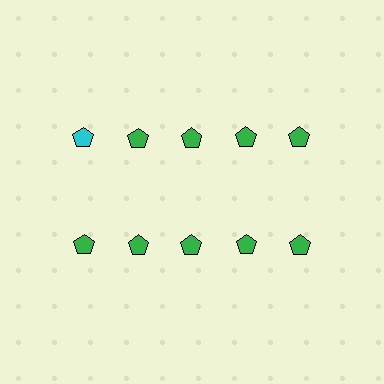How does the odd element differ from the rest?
It has a different color: cyan instead of green.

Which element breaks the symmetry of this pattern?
The cyan pentagon in the top row, leftmost column breaks the symmetry. All other shapes are green pentagons.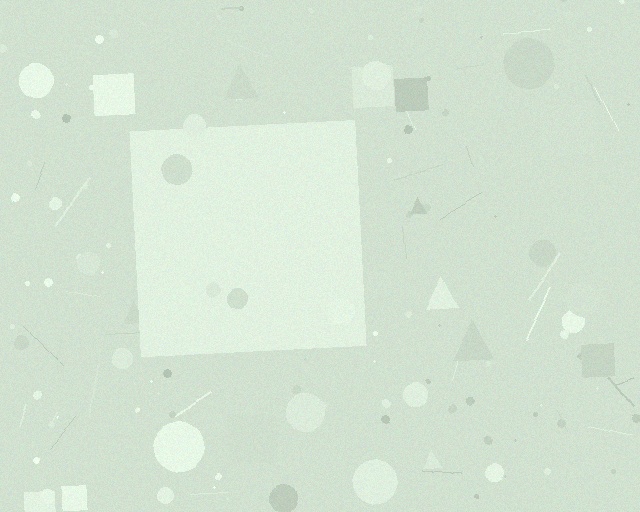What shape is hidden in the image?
A square is hidden in the image.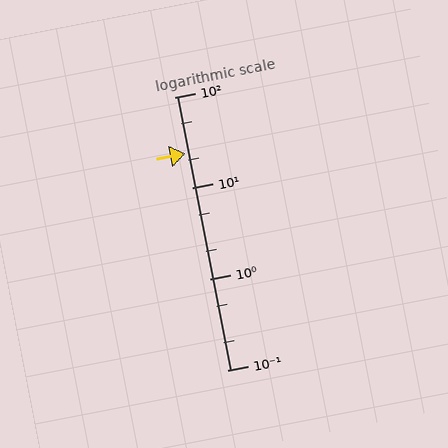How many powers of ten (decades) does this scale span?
The scale spans 3 decades, from 0.1 to 100.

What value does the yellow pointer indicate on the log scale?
The pointer indicates approximately 24.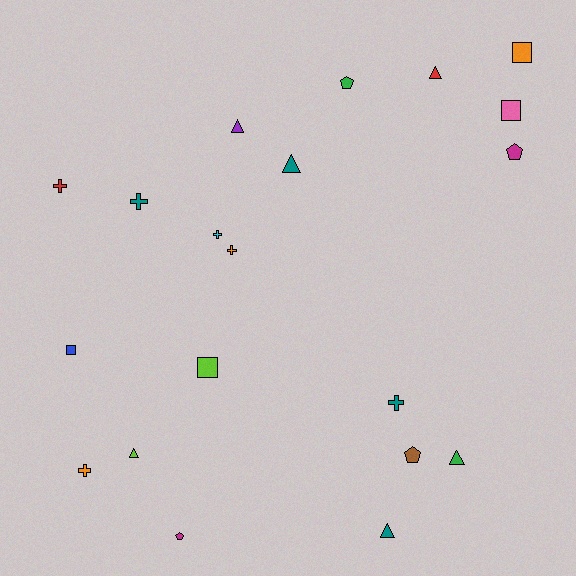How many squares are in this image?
There are 4 squares.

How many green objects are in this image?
There are 2 green objects.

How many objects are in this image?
There are 20 objects.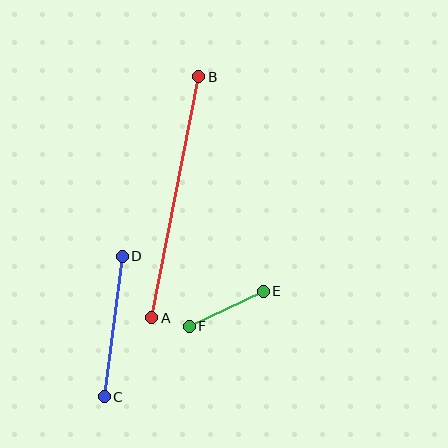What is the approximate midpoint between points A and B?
The midpoint is at approximately (175, 197) pixels.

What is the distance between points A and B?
The distance is approximately 245 pixels.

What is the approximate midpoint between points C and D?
The midpoint is at approximately (113, 326) pixels.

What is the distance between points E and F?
The distance is approximately 82 pixels.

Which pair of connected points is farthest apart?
Points A and B are farthest apart.